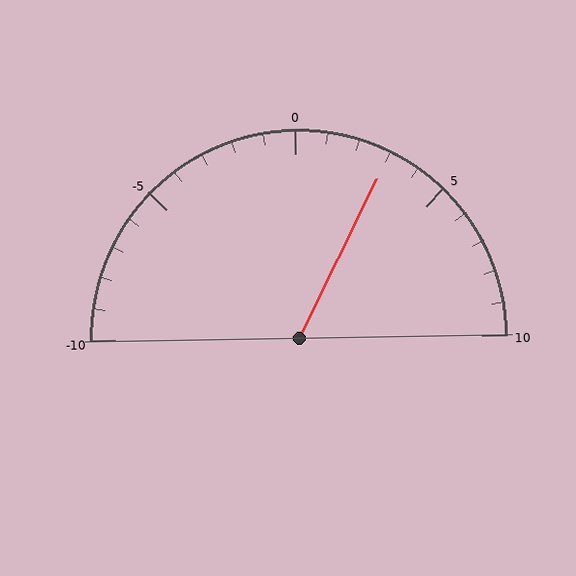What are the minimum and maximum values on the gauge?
The gauge ranges from -10 to 10.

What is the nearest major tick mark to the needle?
The nearest major tick mark is 5.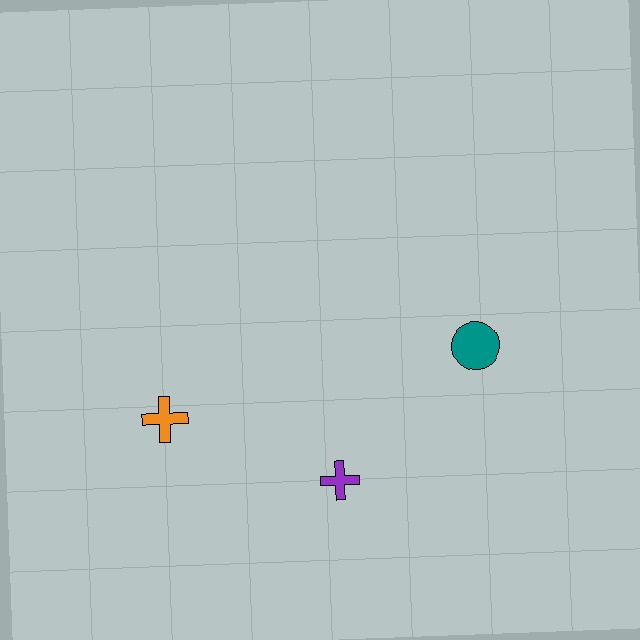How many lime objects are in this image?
There are no lime objects.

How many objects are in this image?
There are 3 objects.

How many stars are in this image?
There are no stars.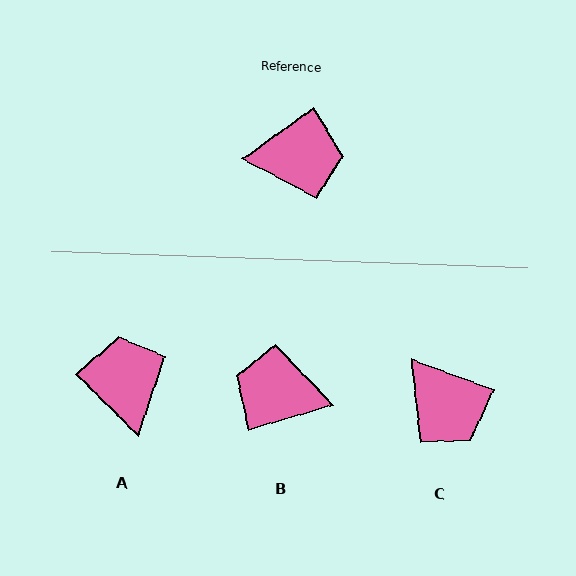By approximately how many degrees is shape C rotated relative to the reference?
Approximately 56 degrees clockwise.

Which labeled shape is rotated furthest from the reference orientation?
B, about 162 degrees away.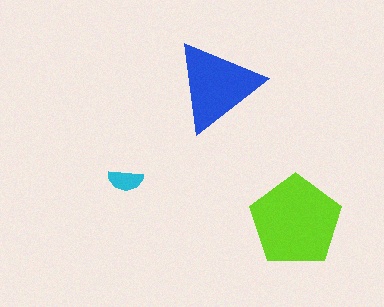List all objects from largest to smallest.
The lime pentagon, the blue triangle, the cyan semicircle.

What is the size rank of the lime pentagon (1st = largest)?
1st.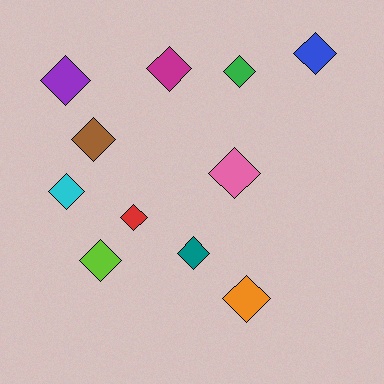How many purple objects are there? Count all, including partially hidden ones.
There is 1 purple object.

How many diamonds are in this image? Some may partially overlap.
There are 11 diamonds.